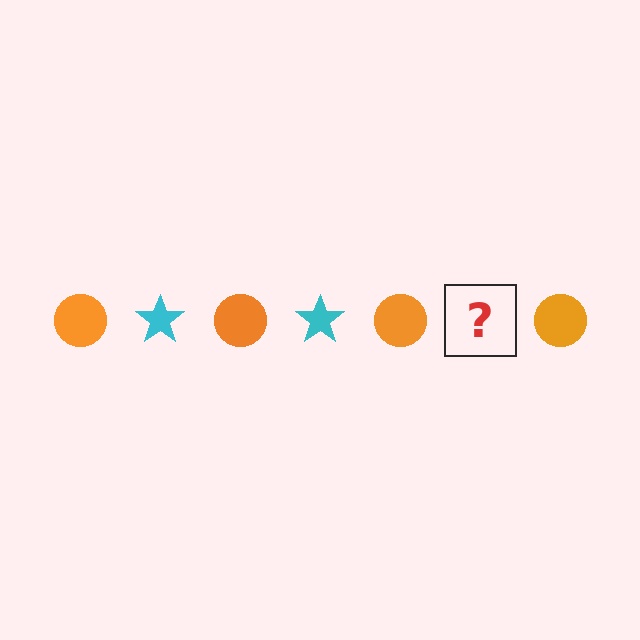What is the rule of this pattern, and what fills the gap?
The rule is that the pattern alternates between orange circle and cyan star. The gap should be filled with a cyan star.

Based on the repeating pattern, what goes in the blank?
The blank should be a cyan star.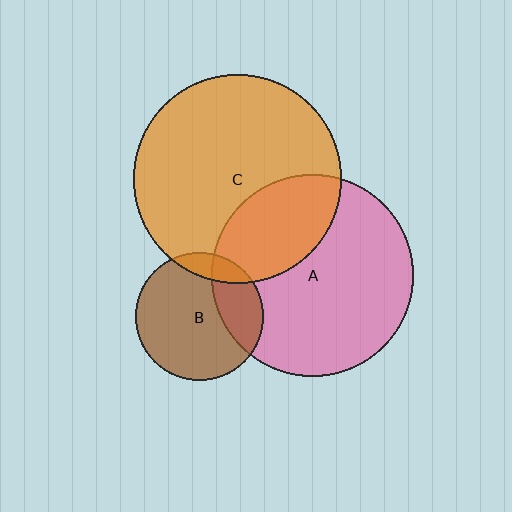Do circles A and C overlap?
Yes.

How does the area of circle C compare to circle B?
Approximately 2.7 times.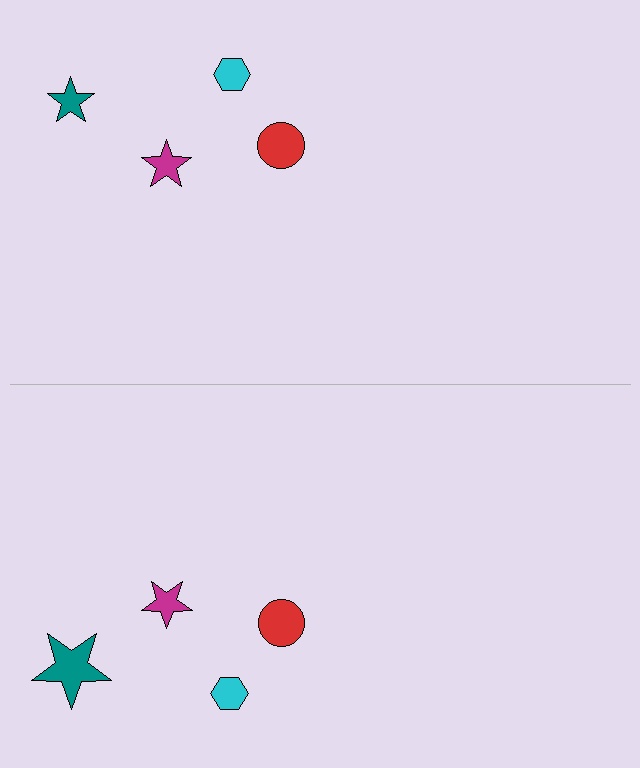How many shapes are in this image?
There are 8 shapes in this image.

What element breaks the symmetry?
The teal star on the bottom side has a different size than its mirror counterpart.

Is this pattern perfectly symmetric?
No, the pattern is not perfectly symmetric. The teal star on the bottom side has a different size than its mirror counterpart.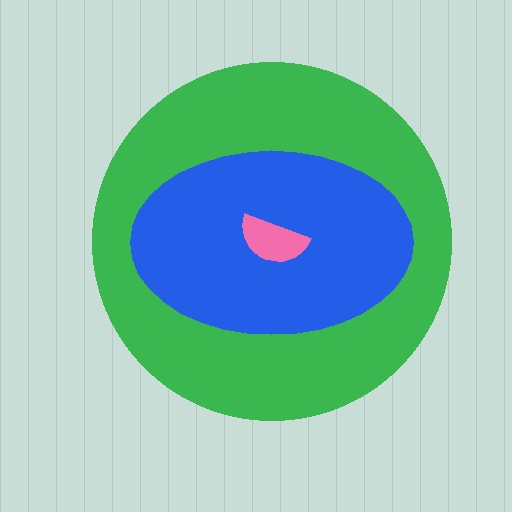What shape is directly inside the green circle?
The blue ellipse.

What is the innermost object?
The pink semicircle.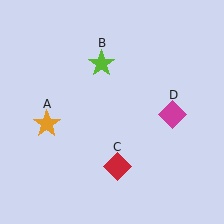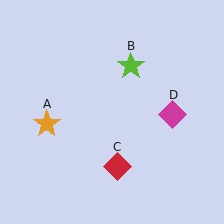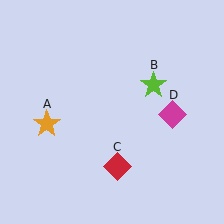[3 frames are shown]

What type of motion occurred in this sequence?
The lime star (object B) rotated clockwise around the center of the scene.